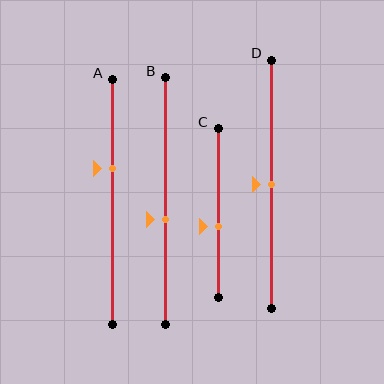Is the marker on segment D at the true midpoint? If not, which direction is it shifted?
Yes, the marker on segment D is at the true midpoint.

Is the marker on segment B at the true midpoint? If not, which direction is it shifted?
No, the marker on segment B is shifted downward by about 8% of the segment length.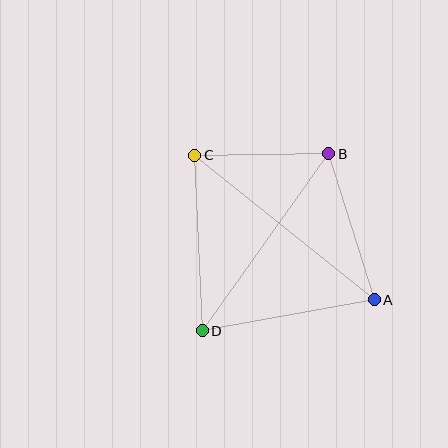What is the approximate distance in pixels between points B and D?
The distance between B and D is approximately 218 pixels.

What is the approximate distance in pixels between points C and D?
The distance between C and D is approximately 176 pixels.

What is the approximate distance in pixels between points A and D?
The distance between A and D is approximately 175 pixels.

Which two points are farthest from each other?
Points A and C are farthest from each other.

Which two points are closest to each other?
Points B and C are closest to each other.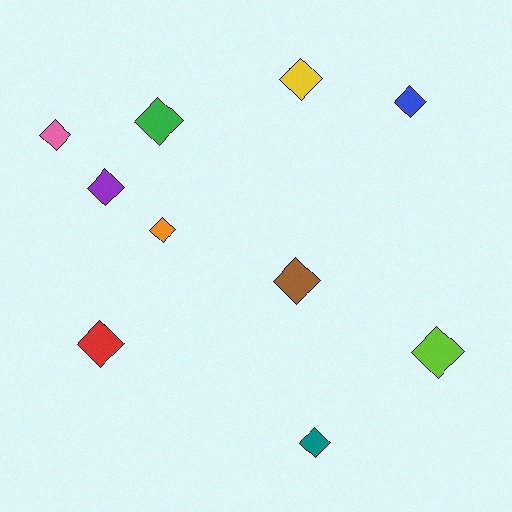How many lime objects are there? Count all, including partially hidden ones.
There is 1 lime object.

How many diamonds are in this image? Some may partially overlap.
There are 10 diamonds.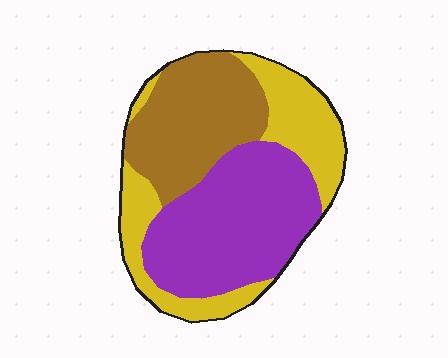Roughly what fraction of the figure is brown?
Brown covers roughly 30% of the figure.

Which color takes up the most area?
Purple, at roughly 40%.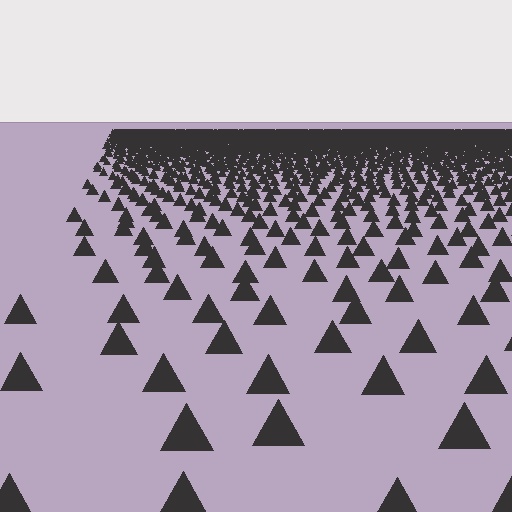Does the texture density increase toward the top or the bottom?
Density increases toward the top.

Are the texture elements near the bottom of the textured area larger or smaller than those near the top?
Larger. Near the bottom, elements are closer to the viewer and appear at a bigger on-screen size.